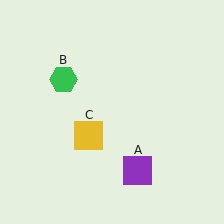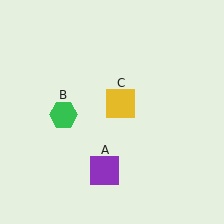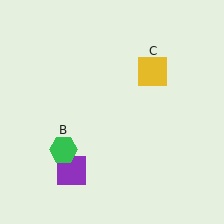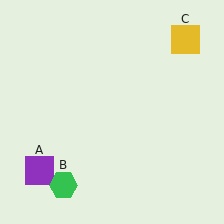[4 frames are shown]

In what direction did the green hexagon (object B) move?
The green hexagon (object B) moved down.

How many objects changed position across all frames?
3 objects changed position: purple square (object A), green hexagon (object B), yellow square (object C).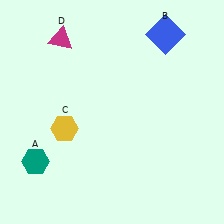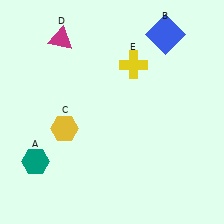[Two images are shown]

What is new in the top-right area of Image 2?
A yellow cross (E) was added in the top-right area of Image 2.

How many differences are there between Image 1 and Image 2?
There is 1 difference between the two images.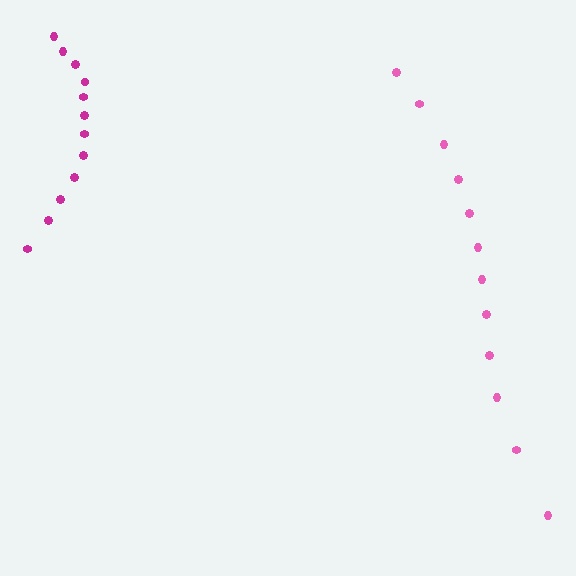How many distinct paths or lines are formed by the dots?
There are 2 distinct paths.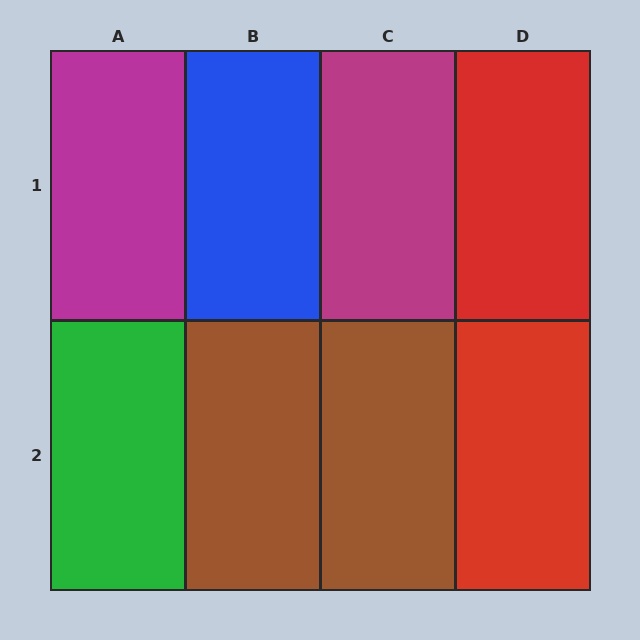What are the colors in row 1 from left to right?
Magenta, blue, magenta, red.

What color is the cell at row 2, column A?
Green.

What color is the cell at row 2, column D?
Red.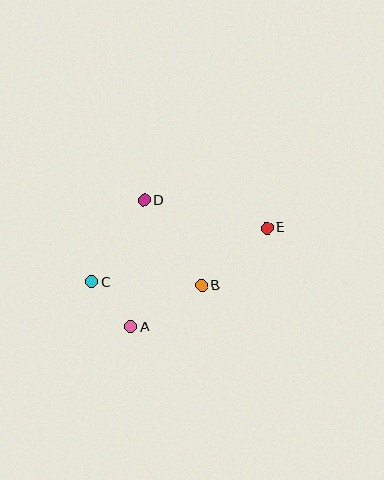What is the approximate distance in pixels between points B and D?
The distance between B and D is approximately 103 pixels.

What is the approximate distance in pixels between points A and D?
The distance between A and D is approximately 127 pixels.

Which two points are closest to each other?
Points A and C are closest to each other.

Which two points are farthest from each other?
Points C and E are farthest from each other.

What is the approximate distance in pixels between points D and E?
The distance between D and E is approximately 126 pixels.